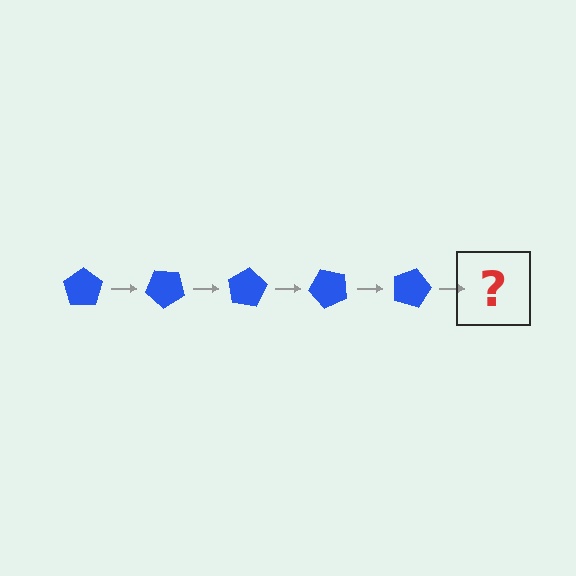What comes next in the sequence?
The next element should be a blue pentagon rotated 200 degrees.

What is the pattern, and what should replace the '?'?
The pattern is that the pentagon rotates 40 degrees each step. The '?' should be a blue pentagon rotated 200 degrees.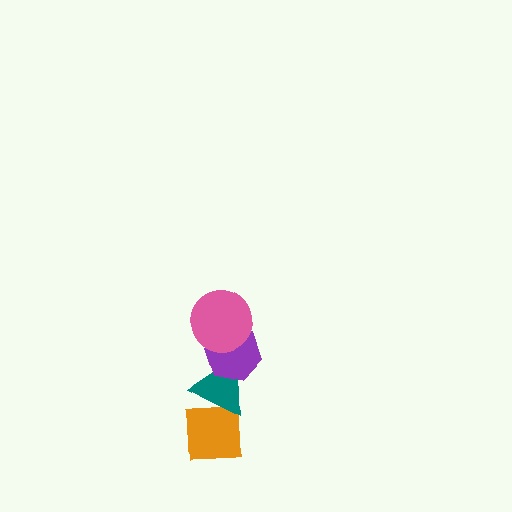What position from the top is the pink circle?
The pink circle is 1st from the top.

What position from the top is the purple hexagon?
The purple hexagon is 2nd from the top.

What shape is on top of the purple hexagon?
The pink circle is on top of the purple hexagon.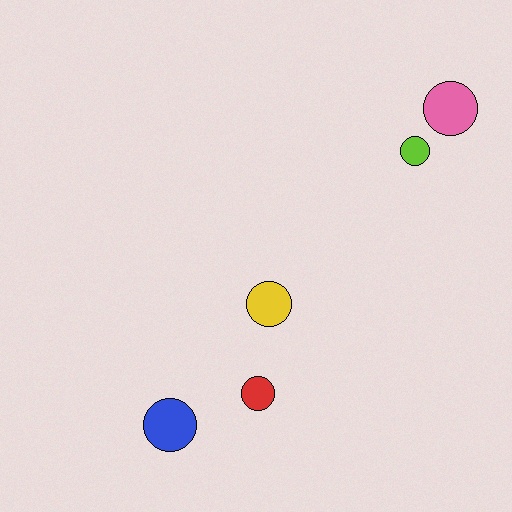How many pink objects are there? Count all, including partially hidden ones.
There is 1 pink object.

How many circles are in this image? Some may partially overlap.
There are 5 circles.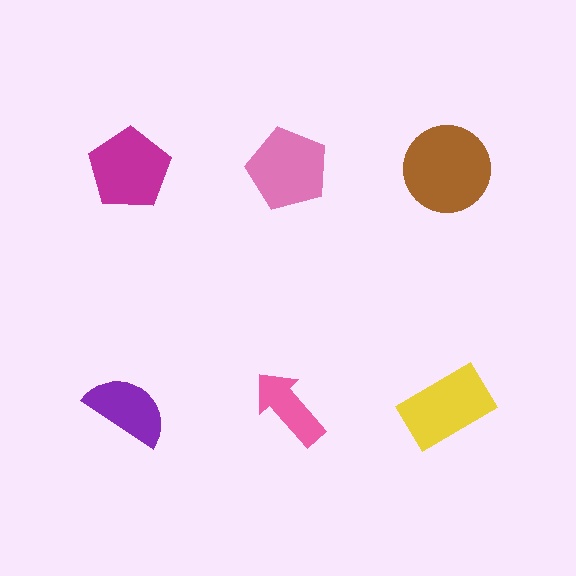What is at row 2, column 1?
A purple semicircle.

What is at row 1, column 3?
A brown circle.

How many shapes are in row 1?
3 shapes.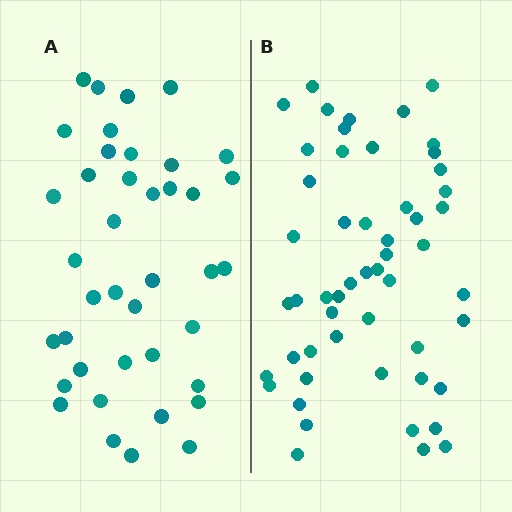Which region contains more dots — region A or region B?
Region B (the right region) has more dots.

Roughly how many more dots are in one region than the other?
Region B has approximately 15 more dots than region A.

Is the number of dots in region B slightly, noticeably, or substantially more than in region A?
Region B has noticeably more, but not dramatically so. The ratio is roughly 1.3 to 1.